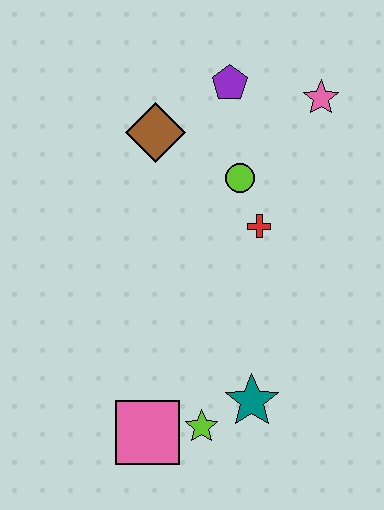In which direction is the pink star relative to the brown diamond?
The pink star is to the right of the brown diamond.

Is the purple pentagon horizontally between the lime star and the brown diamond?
No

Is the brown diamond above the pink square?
Yes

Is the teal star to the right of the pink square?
Yes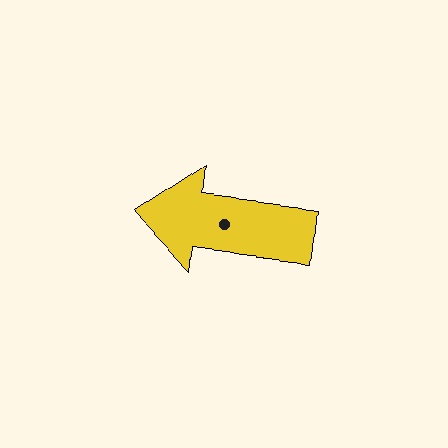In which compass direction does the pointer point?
West.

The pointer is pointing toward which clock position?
Roughly 9 o'clock.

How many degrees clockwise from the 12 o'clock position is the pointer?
Approximately 277 degrees.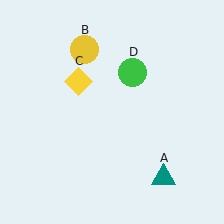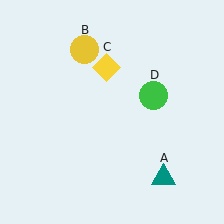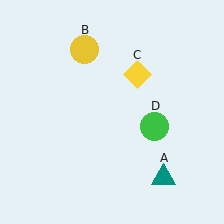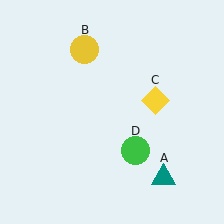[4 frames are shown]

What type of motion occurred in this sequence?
The yellow diamond (object C), green circle (object D) rotated clockwise around the center of the scene.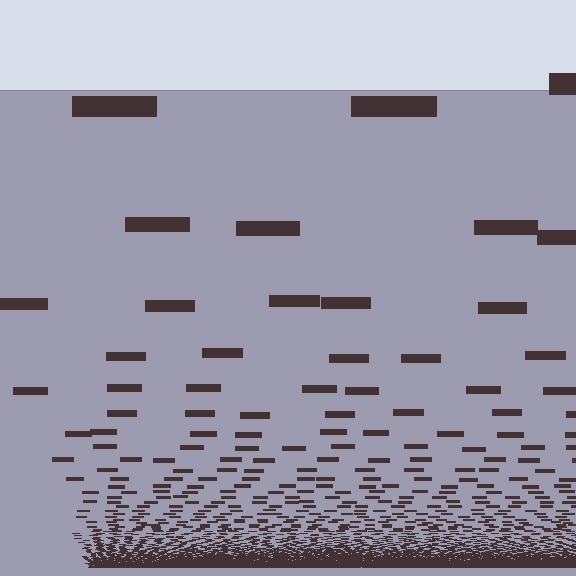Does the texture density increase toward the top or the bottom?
Density increases toward the bottom.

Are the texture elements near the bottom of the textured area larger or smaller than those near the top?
Smaller. The gradient is inverted — elements near the bottom are smaller and denser.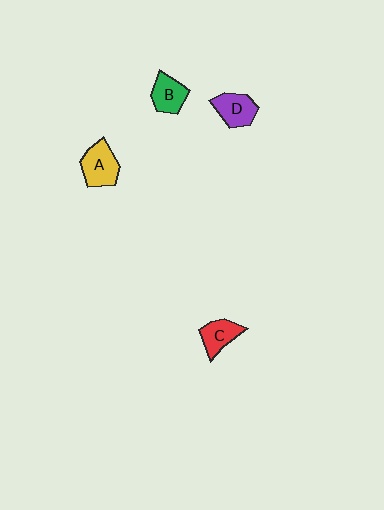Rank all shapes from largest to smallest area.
From largest to smallest: A (yellow), D (purple), B (green), C (red).